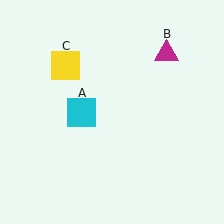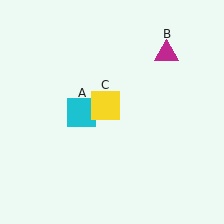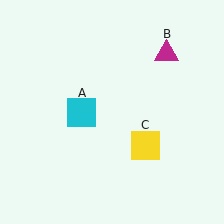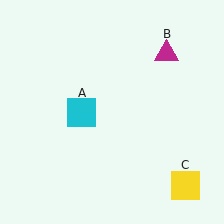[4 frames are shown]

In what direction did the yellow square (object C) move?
The yellow square (object C) moved down and to the right.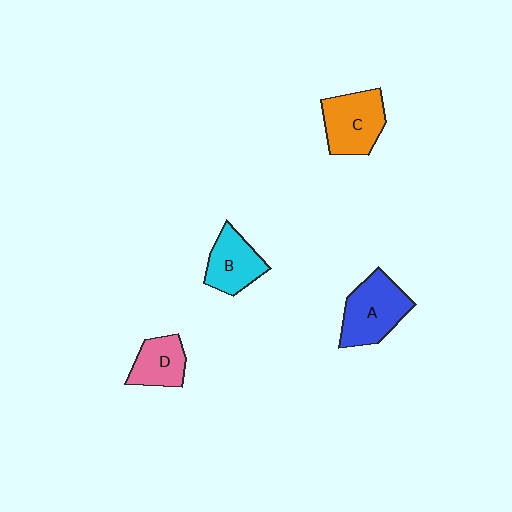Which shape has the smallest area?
Shape D (pink).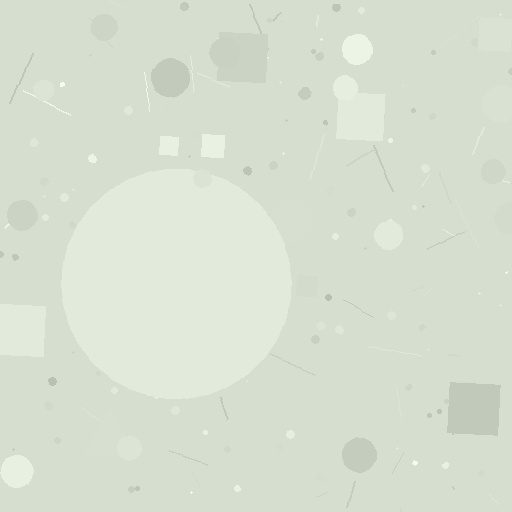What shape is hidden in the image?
A circle is hidden in the image.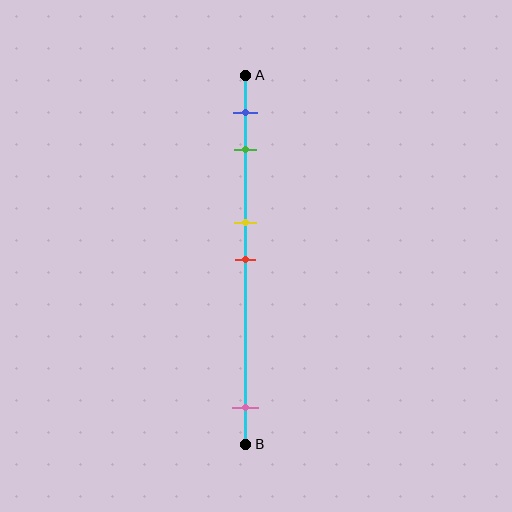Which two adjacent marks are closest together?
The yellow and red marks are the closest adjacent pair.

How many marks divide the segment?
There are 5 marks dividing the segment.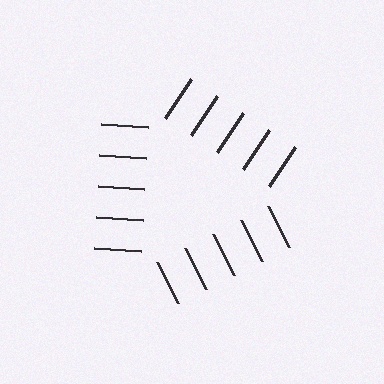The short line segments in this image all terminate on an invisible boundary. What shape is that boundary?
An illusory triangle — the line segments terminate on its edges but no continuous stroke is drawn.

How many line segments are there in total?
15 — 5 along each of the 3 edges.